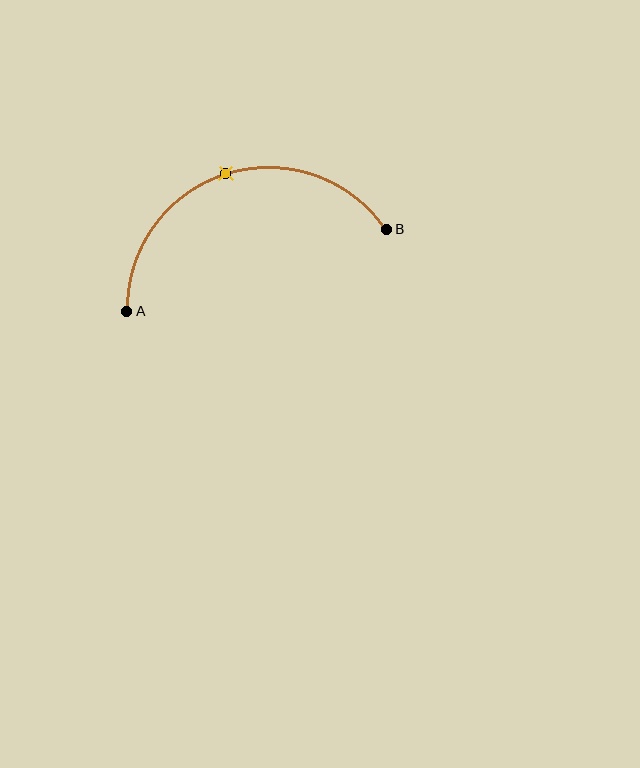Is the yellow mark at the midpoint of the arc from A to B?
Yes. The yellow mark lies on the arc at equal arc-length from both A and B — it is the arc midpoint.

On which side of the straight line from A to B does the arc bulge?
The arc bulges above the straight line connecting A and B.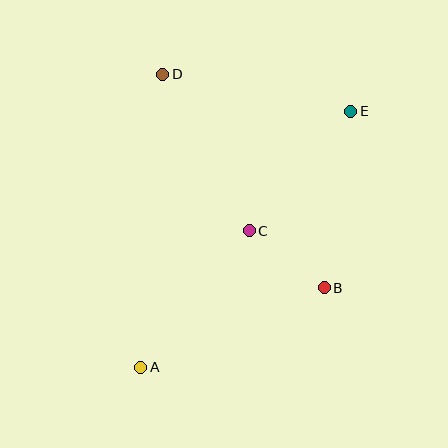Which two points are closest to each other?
Points B and C are closest to each other.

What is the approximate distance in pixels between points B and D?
The distance between B and D is approximately 268 pixels.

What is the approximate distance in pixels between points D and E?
The distance between D and E is approximately 192 pixels.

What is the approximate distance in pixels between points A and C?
The distance between A and C is approximately 175 pixels.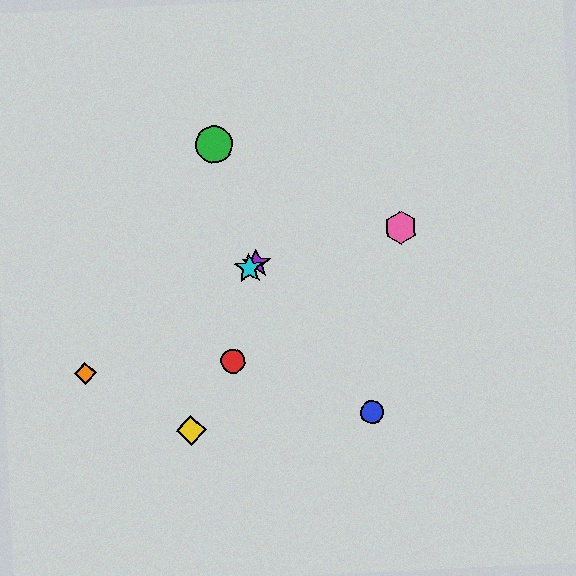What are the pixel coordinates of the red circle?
The red circle is at (233, 361).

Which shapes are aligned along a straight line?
The purple star, the orange diamond, the cyan star are aligned along a straight line.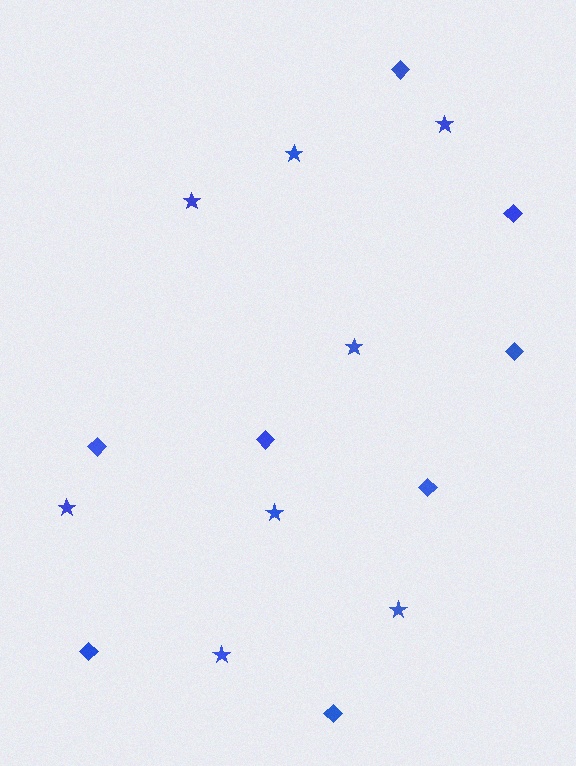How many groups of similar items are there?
There are 2 groups: one group of stars (8) and one group of diamonds (8).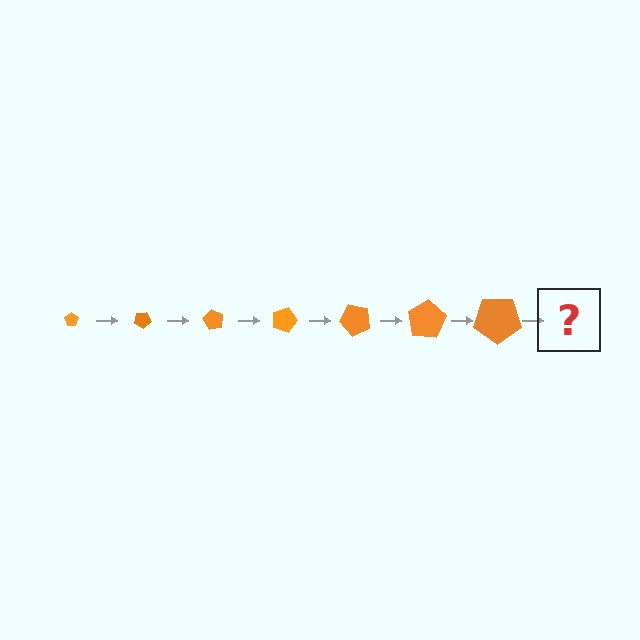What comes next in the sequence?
The next element should be a pentagon, larger than the previous one and rotated 210 degrees from the start.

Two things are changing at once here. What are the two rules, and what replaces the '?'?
The two rules are that the pentagon grows larger each step and it rotates 30 degrees each step. The '?' should be a pentagon, larger than the previous one and rotated 210 degrees from the start.